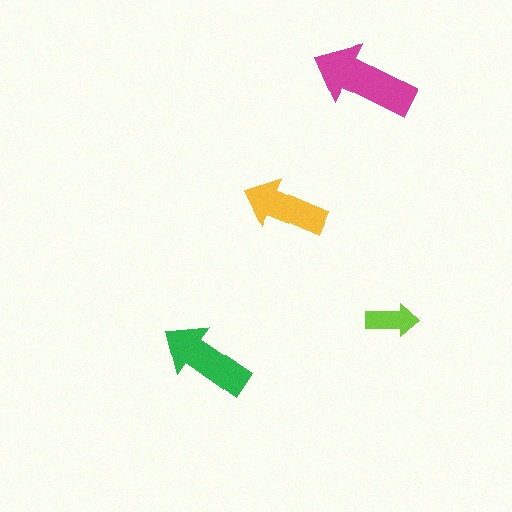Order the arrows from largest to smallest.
the magenta one, the green one, the yellow one, the lime one.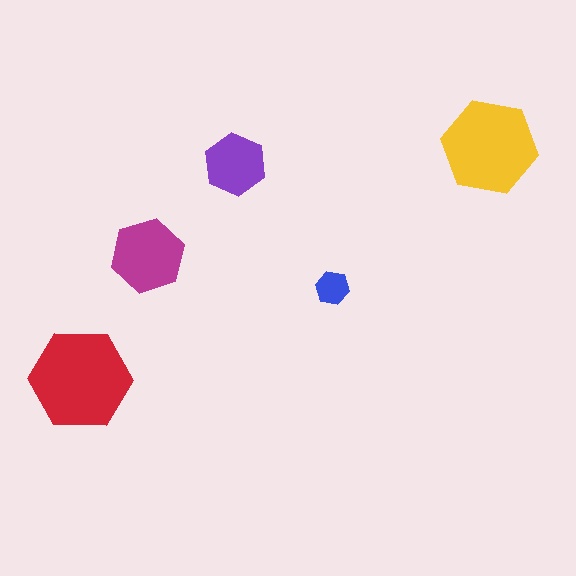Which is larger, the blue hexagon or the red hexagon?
The red one.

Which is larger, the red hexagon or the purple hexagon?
The red one.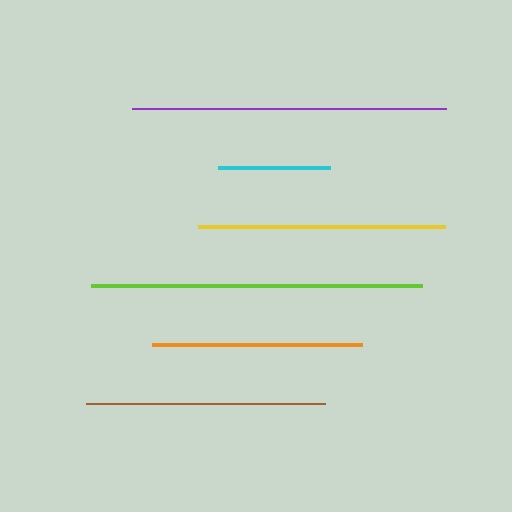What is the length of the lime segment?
The lime segment is approximately 331 pixels long.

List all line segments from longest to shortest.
From longest to shortest: lime, purple, yellow, brown, orange, cyan.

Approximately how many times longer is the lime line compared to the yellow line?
The lime line is approximately 1.3 times the length of the yellow line.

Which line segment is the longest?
The lime line is the longest at approximately 331 pixels.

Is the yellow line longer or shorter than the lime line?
The lime line is longer than the yellow line.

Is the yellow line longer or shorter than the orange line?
The yellow line is longer than the orange line.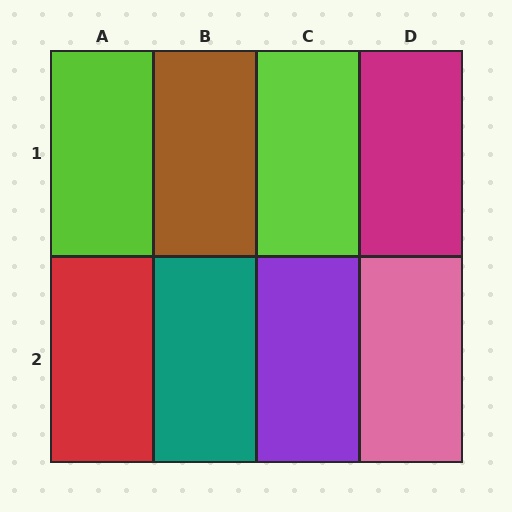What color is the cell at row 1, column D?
Magenta.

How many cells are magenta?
1 cell is magenta.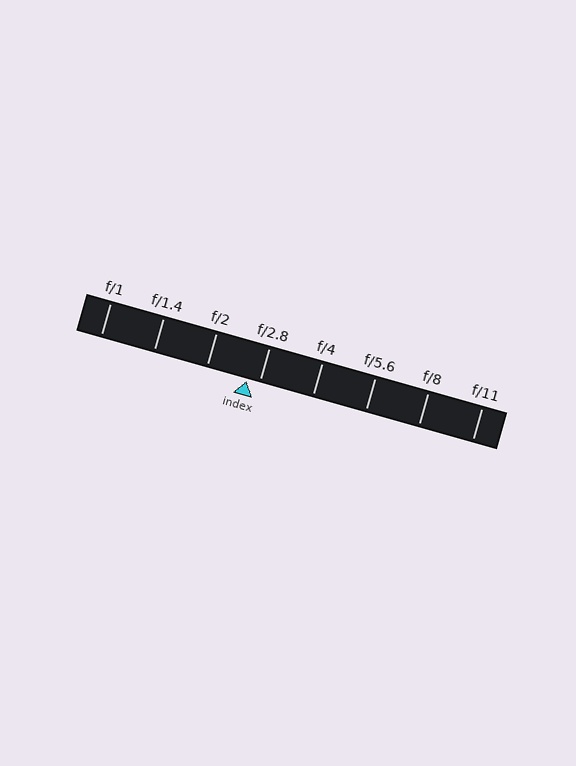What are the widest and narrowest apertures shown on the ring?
The widest aperture shown is f/1 and the narrowest is f/11.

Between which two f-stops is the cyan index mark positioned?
The index mark is between f/2 and f/2.8.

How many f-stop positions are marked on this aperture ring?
There are 8 f-stop positions marked.